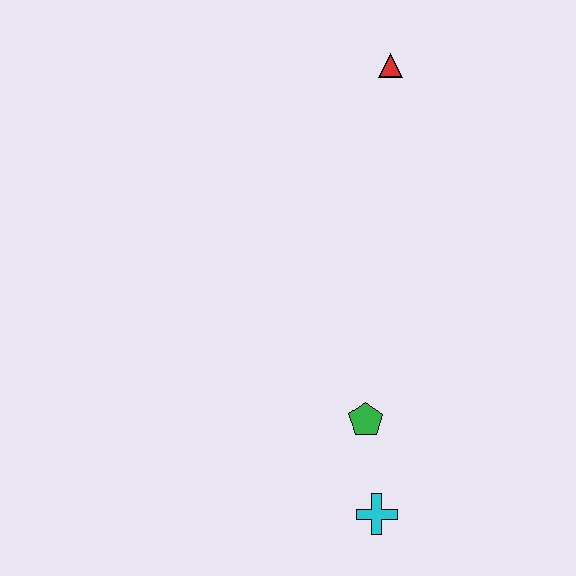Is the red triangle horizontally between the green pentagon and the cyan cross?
No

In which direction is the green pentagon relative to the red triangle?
The green pentagon is below the red triangle.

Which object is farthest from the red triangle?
The cyan cross is farthest from the red triangle.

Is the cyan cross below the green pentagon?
Yes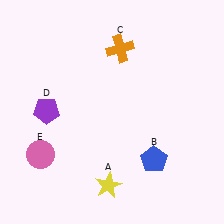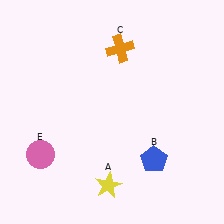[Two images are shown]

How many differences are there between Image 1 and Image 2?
There is 1 difference between the two images.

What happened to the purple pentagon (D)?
The purple pentagon (D) was removed in Image 2. It was in the top-left area of Image 1.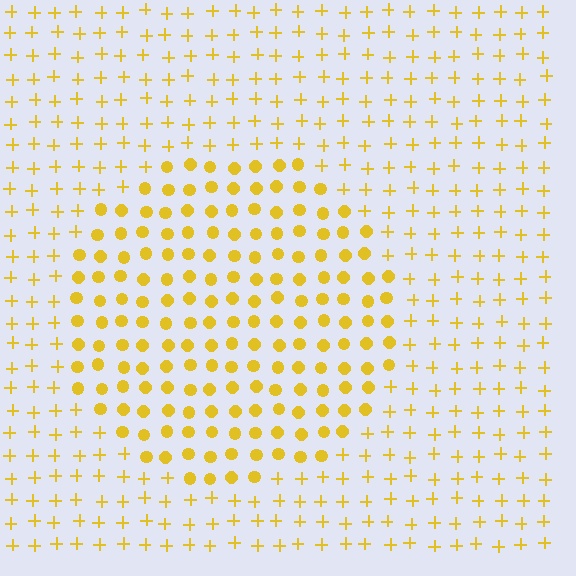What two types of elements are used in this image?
The image uses circles inside the circle region and plus signs outside it.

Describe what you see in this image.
The image is filled with small yellow elements arranged in a uniform grid. A circle-shaped region contains circles, while the surrounding area contains plus signs. The boundary is defined purely by the change in element shape.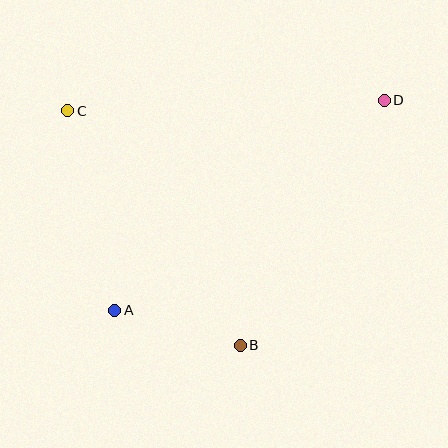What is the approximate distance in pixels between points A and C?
The distance between A and C is approximately 205 pixels.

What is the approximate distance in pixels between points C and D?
The distance between C and D is approximately 316 pixels.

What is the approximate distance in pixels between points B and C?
The distance between B and C is approximately 291 pixels.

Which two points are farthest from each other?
Points A and D are farthest from each other.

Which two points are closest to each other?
Points A and B are closest to each other.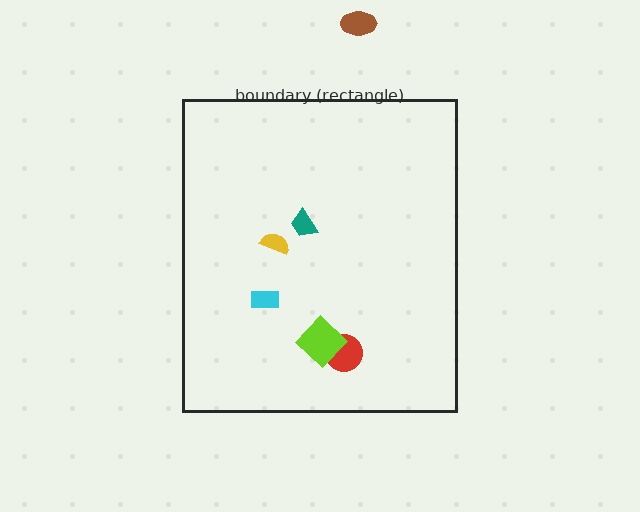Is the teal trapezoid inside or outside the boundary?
Inside.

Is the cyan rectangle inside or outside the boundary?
Inside.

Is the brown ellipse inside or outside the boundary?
Outside.